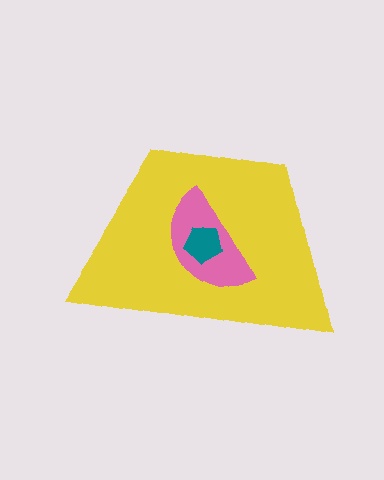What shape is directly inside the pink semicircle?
The teal pentagon.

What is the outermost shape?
The yellow trapezoid.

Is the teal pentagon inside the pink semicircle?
Yes.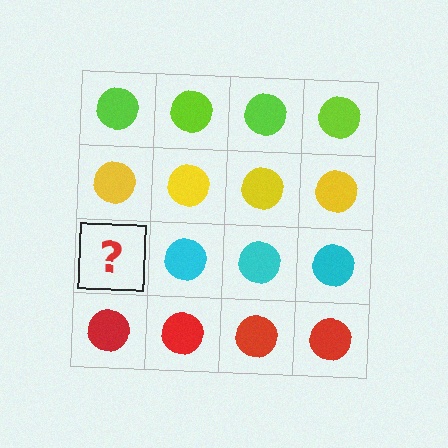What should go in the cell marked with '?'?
The missing cell should contain a cyan circle.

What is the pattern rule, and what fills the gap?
The rule is that each row has a consistent color. The gap should be filled with a cyan circle.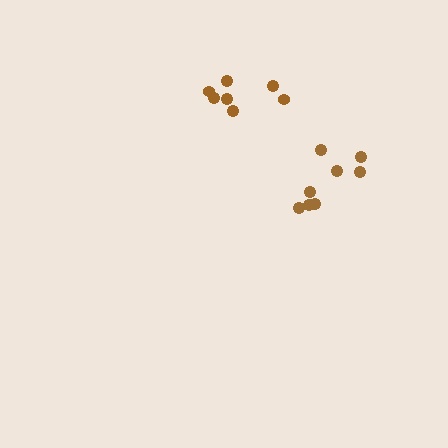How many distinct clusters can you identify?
There are 2 distinct clusters.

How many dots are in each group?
Group 1: 8 dots, Group 2: 7 dots (15 total).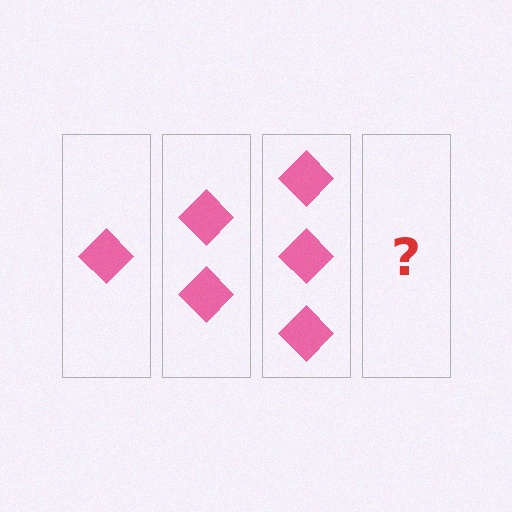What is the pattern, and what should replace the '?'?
The pattern is that each step adds one more diamond. The '?' should be 4 diamonds.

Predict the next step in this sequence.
The next step is 4 diamonds.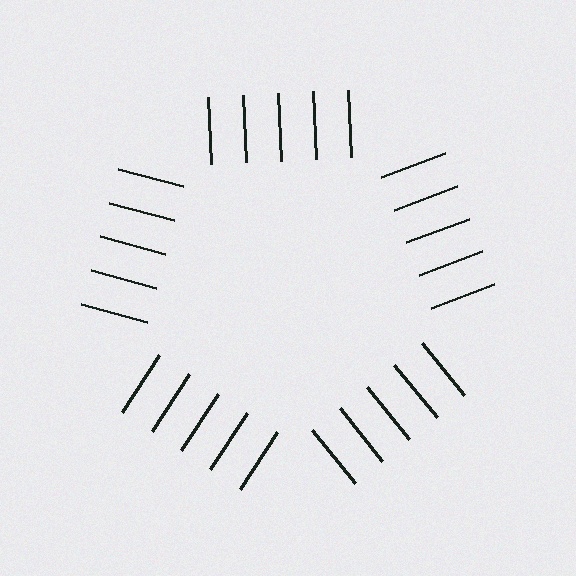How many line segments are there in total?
25 — 5 along each of the 5 edges.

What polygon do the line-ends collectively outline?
An illusory pentagon — the line segments terminate on its edges but no continuous stroke is drawn.